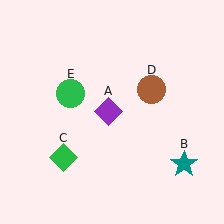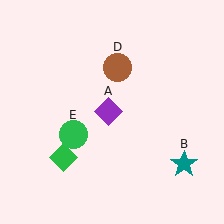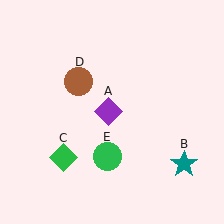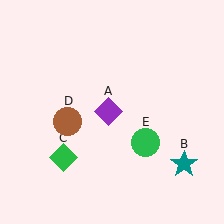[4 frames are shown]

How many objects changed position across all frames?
2 objects changed position: brown circle (object D), green circle (object E).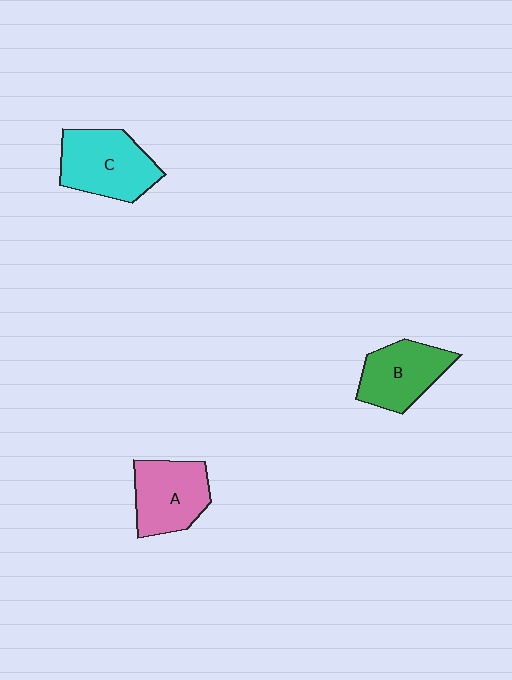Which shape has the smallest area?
Shape B (green).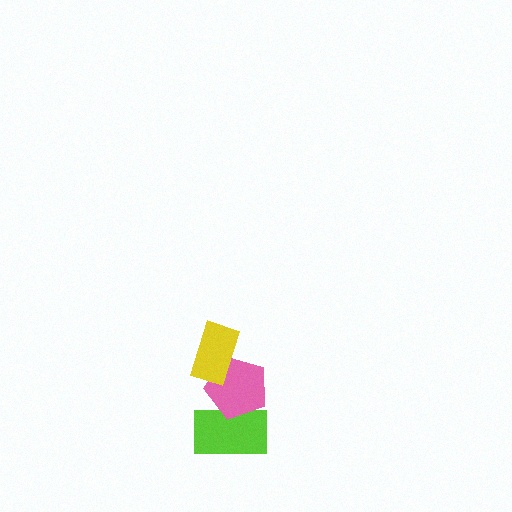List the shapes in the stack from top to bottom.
From top to bottom: the yellow rectangle, the pink pentagon, the lime rectangle.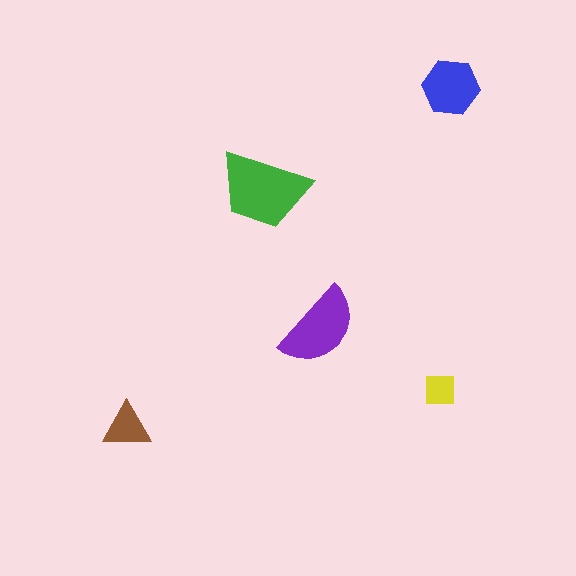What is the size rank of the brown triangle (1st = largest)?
4th.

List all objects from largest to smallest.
The green trapezoid, the purple semicircle, the blue hexagon, the brown triangle, the yellow square.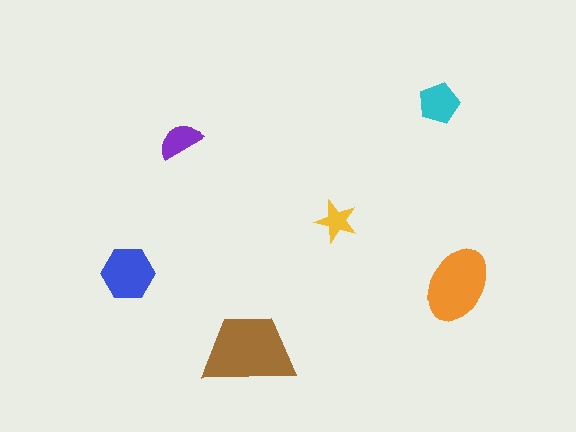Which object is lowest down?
The brown trapezoid is bottommost.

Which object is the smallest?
The yellow star.